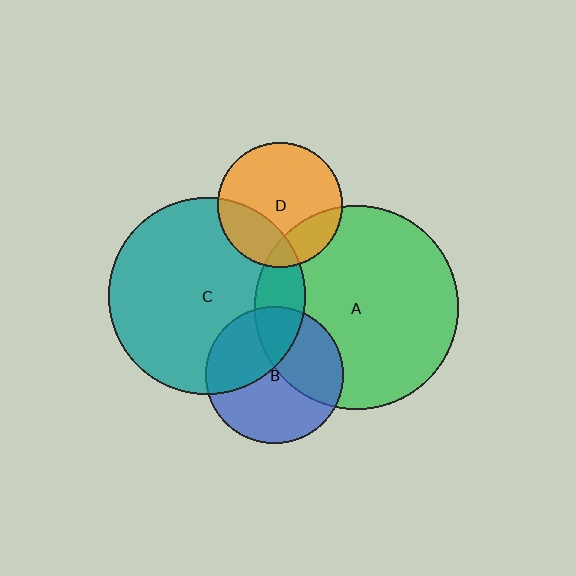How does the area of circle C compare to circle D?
Approximately 2.5 times.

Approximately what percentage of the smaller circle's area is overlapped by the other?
Approximately 40%.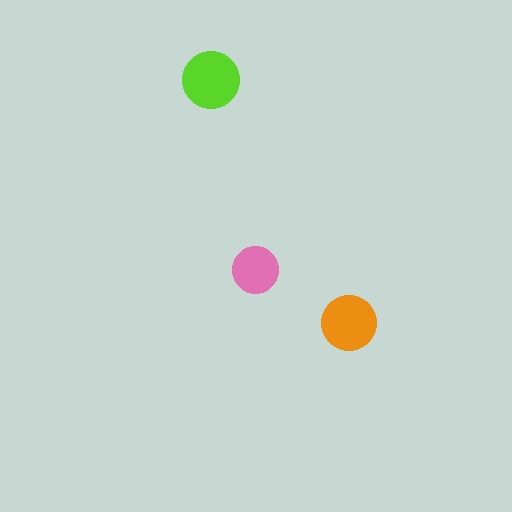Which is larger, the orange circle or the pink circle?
The orange one.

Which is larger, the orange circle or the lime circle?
The lime one.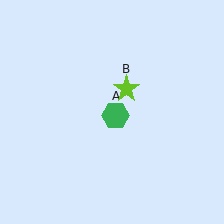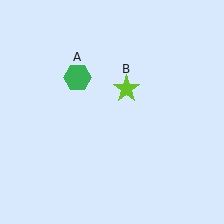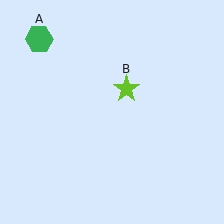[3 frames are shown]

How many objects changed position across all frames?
1 object changed position: green hexagon (object A).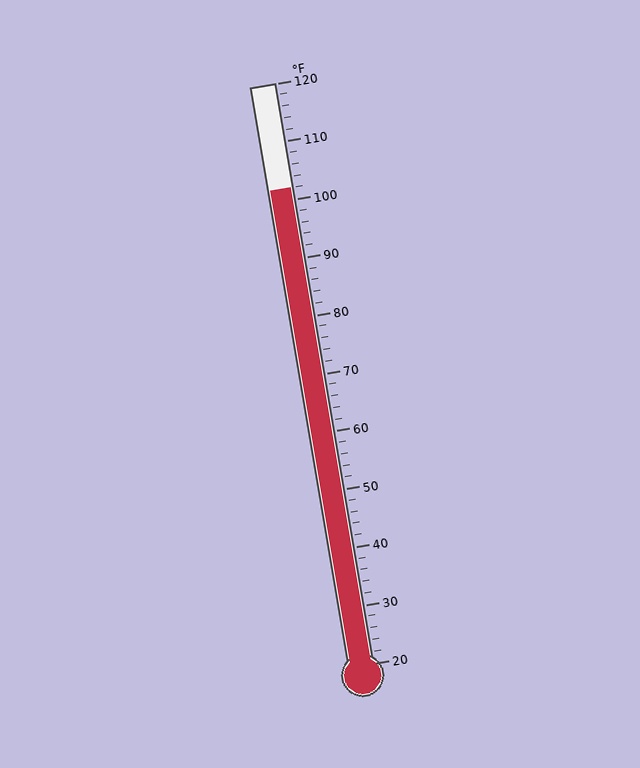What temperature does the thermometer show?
The thermometer shows approximately 102°F.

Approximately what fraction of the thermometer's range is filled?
The thermometer is filled to approximately 80% of its range.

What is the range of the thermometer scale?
The thermometer scale ranges from 20°F to 120°F.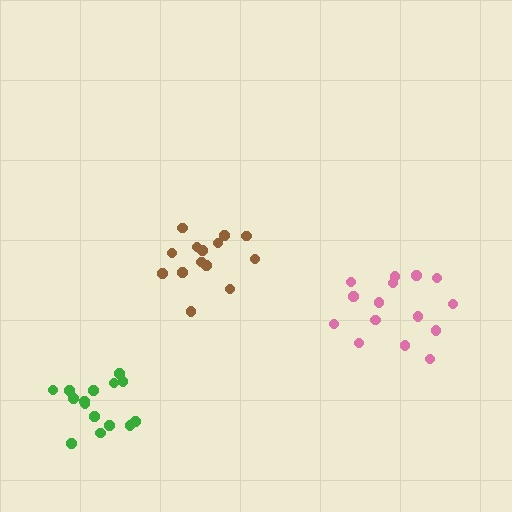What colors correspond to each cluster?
The clusters are colored: pink, brown, green.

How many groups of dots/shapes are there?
There are 3 groups.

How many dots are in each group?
Group 1: 15 dots, Group 2: 14 dots, Group 3: 15 dots (44 total).